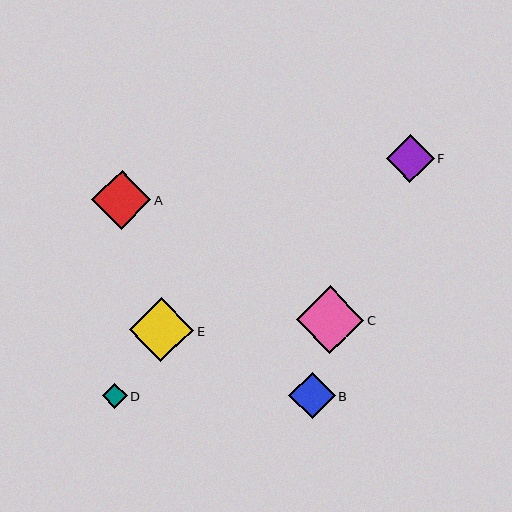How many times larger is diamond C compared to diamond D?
Diamond C is approximately 2.7 times the size of diamond D.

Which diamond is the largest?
Diamond C is the largest with a size of approximately 68 pixels.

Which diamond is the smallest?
Diamond D is the smallest with a size of approximately 25 pixels.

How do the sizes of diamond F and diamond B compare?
Diamond F and diamond B are approximately the same size.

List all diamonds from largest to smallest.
From largest to smallest: C, E, A, F, B, D.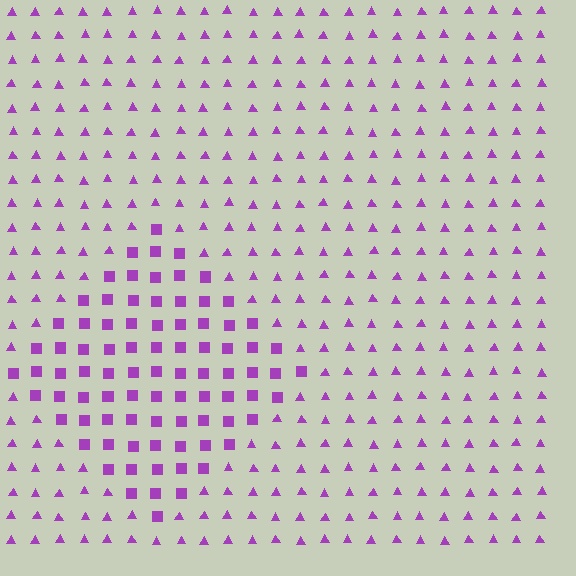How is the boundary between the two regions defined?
The boundary is defined by a change in element shape: squares inside vs. triangles outside. All elements share the same color and spacing.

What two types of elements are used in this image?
The image uses squares inside the diamond region and triangles outside it.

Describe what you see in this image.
The image is filled with small purple elements arranged in a uniform grid. A diamond-shaped region contains squares, while the surrounding area contains triangles. The boundary is defined purely by the change in element shape.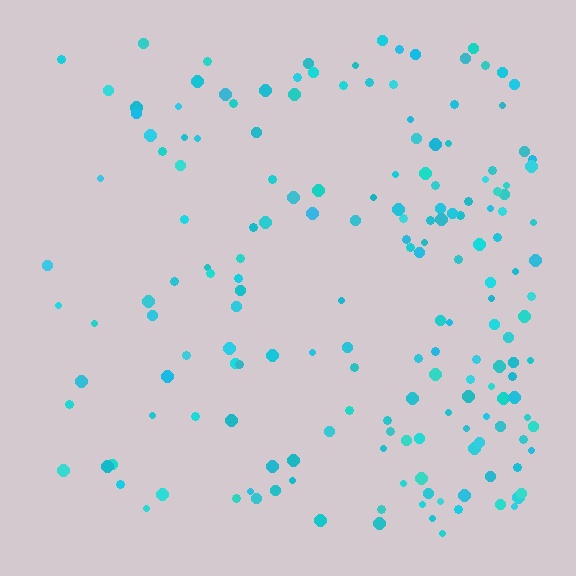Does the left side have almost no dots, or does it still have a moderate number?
Still a moderate number, just noticeably fewer than the right.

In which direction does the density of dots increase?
From left to right, with the right side densest.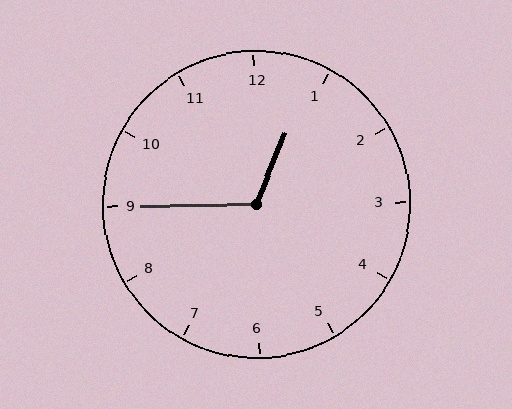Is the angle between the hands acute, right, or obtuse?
It is obtuse.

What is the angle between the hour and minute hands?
Approximately 112 degrees.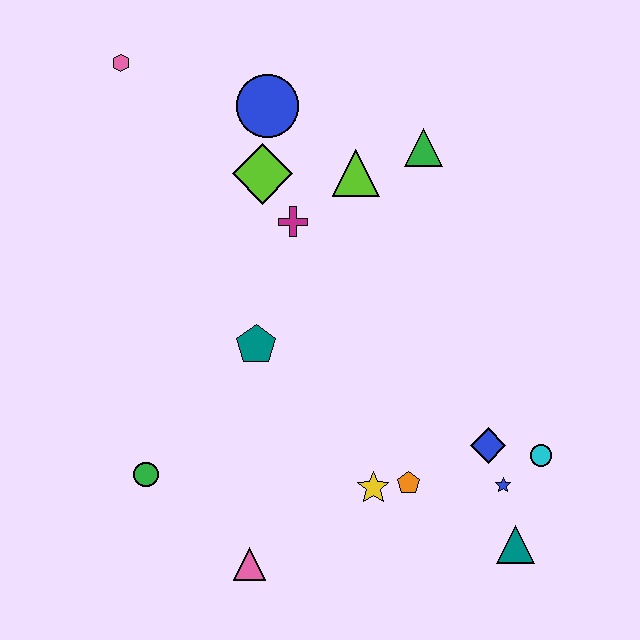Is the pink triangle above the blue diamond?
No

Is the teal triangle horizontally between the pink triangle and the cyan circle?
Yes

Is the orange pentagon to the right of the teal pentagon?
Yes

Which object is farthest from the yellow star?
The pink hexagon is farthest from the yellow star.